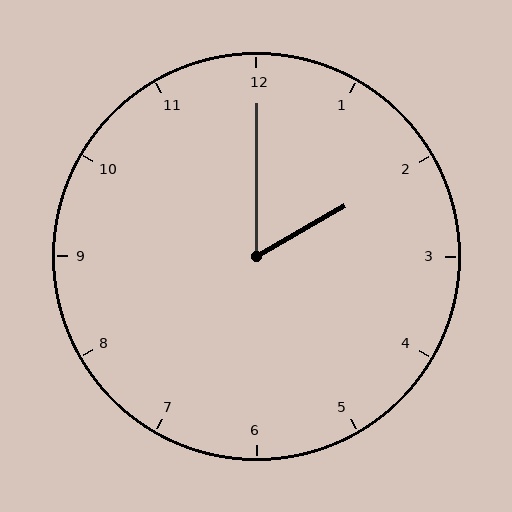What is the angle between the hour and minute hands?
Approximately 60 degrees.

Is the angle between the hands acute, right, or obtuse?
It is acute.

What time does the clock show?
2:00.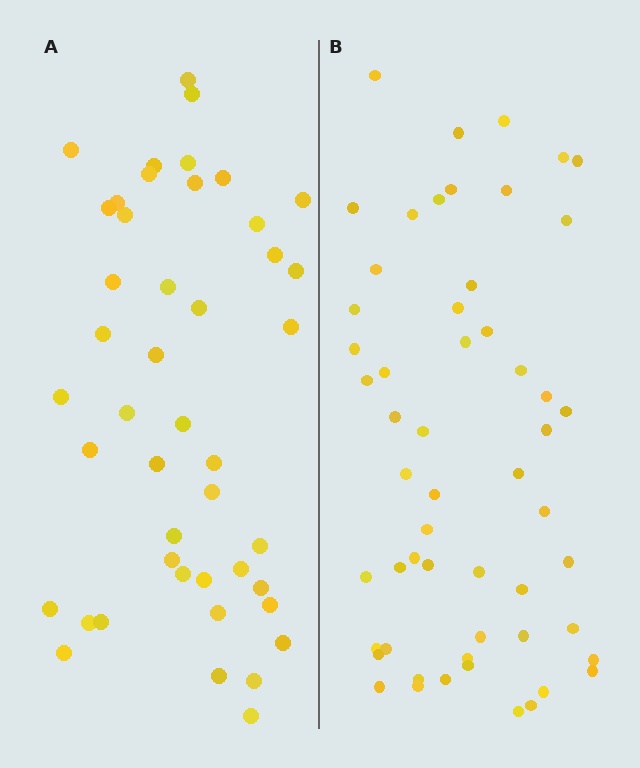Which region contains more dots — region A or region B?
Region B (the right region) has more dots.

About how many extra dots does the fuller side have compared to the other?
Region B has roughly 10 or so more dots than region A.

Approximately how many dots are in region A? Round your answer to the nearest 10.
About 40 dots. (The exact count is 45, which rounds to 40.)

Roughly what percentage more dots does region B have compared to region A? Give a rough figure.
About 20% more.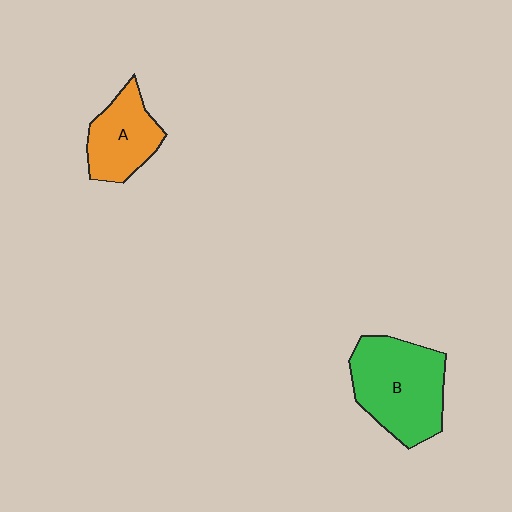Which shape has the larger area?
Shape B (green).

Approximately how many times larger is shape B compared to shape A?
Approximately 1.6 times.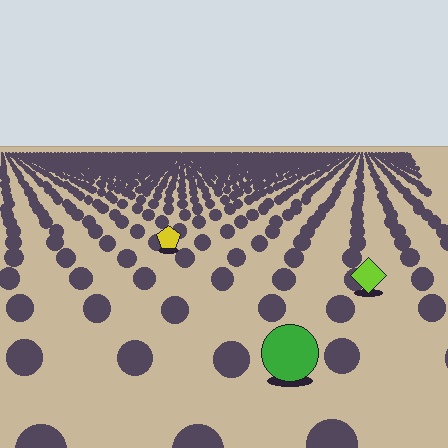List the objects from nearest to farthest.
From nearest to farthest: the green circle, the lime diamond, the yellow pentagon.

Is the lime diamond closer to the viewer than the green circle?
No. The green circle is closer — you can tell from the texture gradient: the ground texture is coarser near it.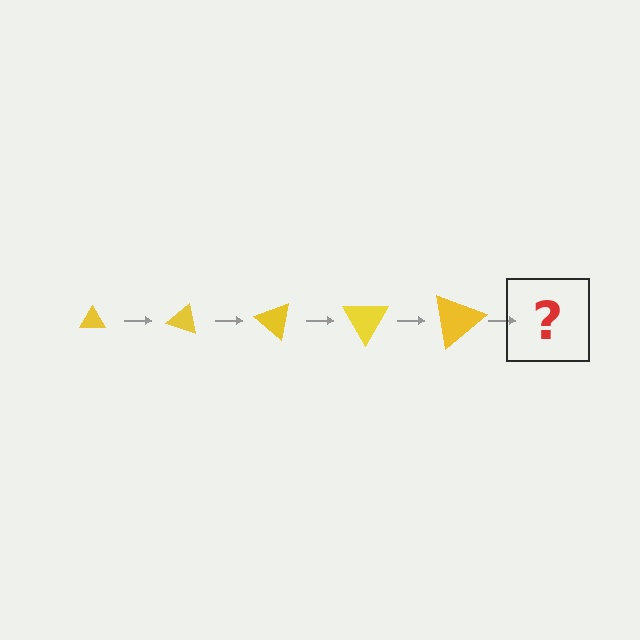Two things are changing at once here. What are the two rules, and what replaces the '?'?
The two rules are that the triangle grows larger each step and it rotates 20 degrees each step. The '?' should be a triangle, larger than the previous one and rotated 100 degrees from the start.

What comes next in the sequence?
The next element should be a triangle, larger than the previous one and rotated 100 degrees from the start.